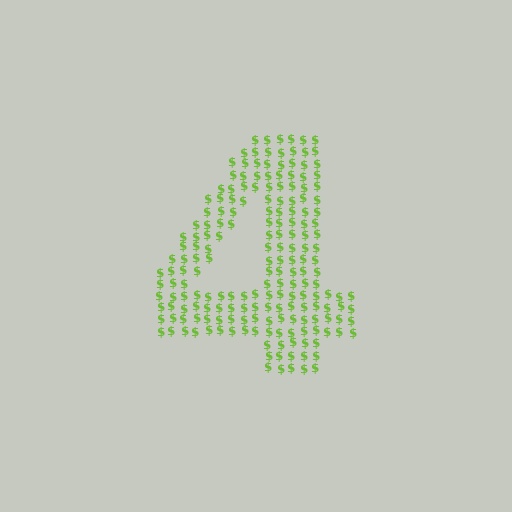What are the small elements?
The small elements are dollar signs.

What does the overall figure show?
The overall figure shows the digit 4.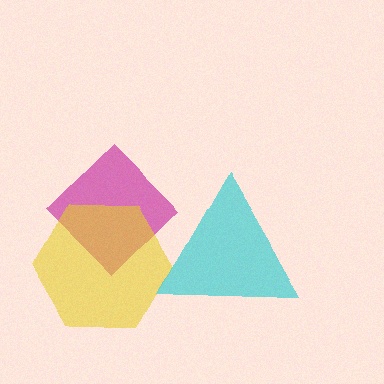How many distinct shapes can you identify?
There are 3 distinct shapes: a magenta diamond, a yellow hexagon, a cyan triangle.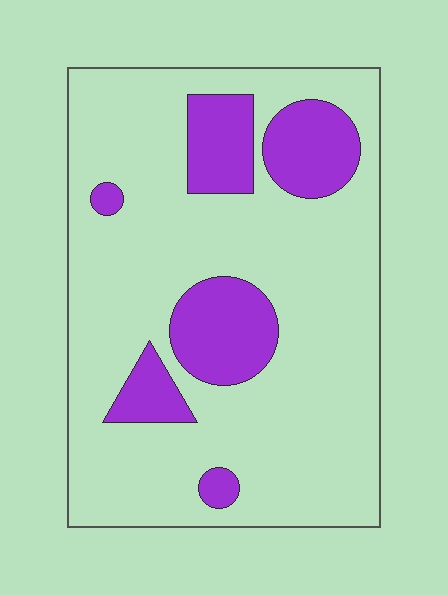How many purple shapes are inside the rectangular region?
6.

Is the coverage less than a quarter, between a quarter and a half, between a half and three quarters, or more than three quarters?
Less than a quarter.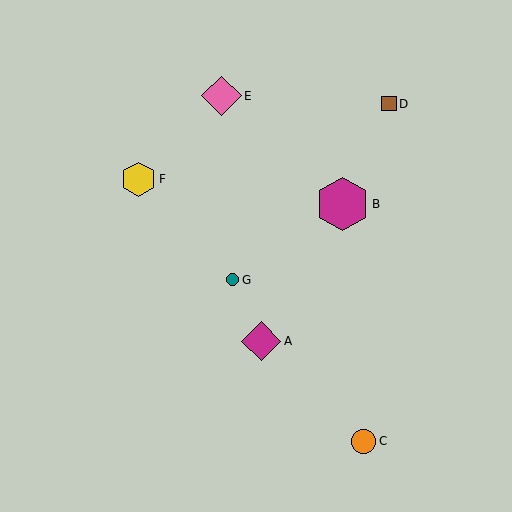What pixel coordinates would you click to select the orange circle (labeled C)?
Click at (364, 441) to select the orange circle C.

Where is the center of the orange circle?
The center of the orange circle is at (364, 441).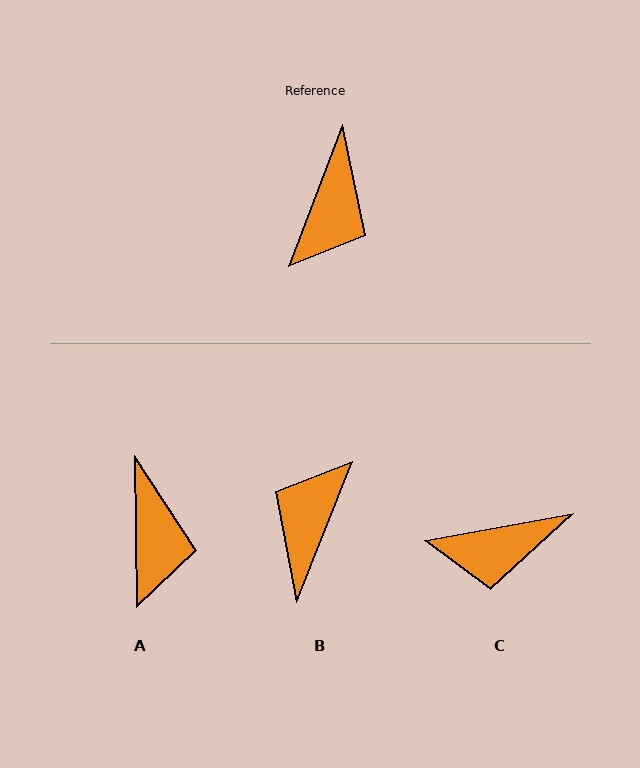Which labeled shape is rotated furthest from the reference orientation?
B, about 179 degrees away.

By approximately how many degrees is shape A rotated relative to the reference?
Approximately 21 degrees counter-clockwise.